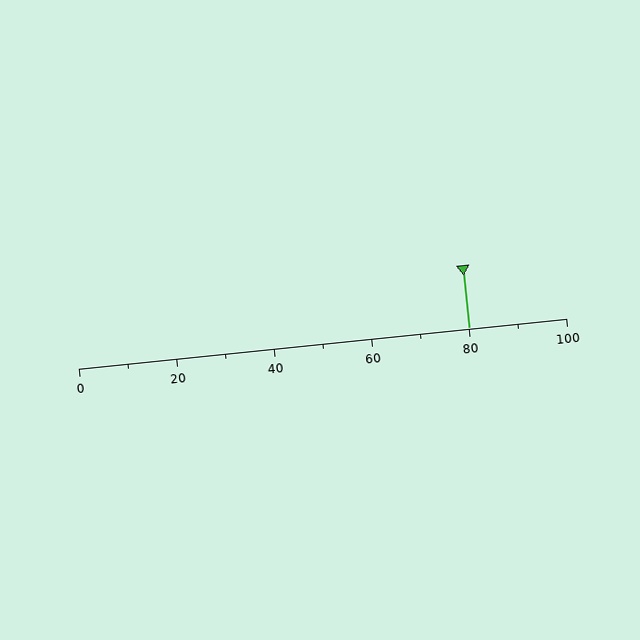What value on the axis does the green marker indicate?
The marker indicates approximately 80.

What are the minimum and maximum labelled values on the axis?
The axis runs from 0 to 100.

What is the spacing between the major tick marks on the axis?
The major ticks are spaced 20 apart.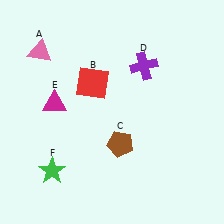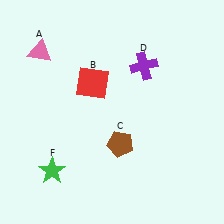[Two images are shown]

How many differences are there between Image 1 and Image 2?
There is 1 difference between the two images.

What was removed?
The magenta triangle (E) was removed in Image 2.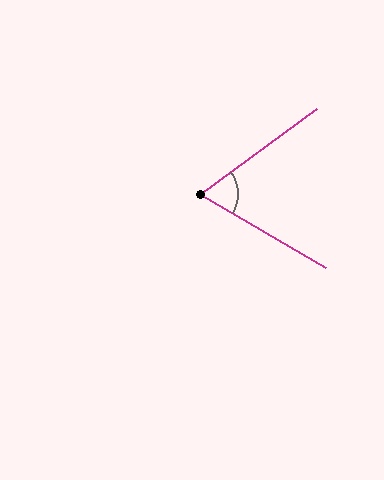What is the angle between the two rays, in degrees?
Approximately 66 degrees.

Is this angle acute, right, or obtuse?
It is acute.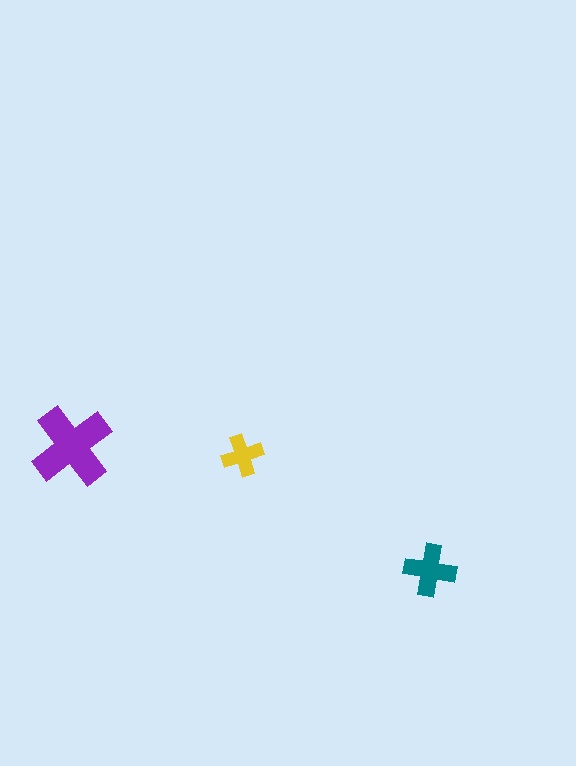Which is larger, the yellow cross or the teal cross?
The teal one.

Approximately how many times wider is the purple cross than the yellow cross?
About 2 times wider.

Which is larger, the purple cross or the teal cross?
The purple one.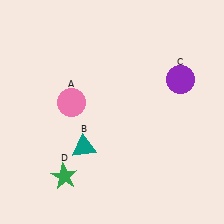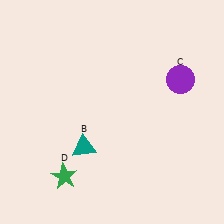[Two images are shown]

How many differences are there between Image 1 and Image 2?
There is 1 difference between the two images.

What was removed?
The pink circle (A) was removed in Image 2.